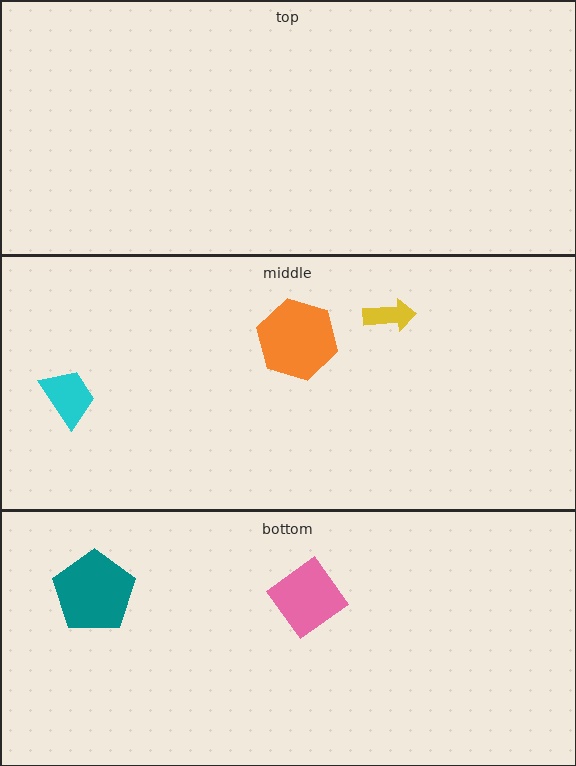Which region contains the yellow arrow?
The middle region.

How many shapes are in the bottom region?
2.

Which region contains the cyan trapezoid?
The middle region.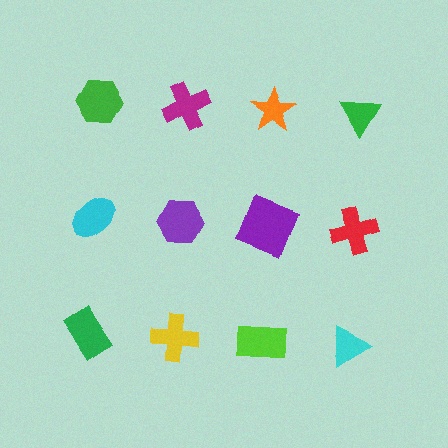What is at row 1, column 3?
An orange star.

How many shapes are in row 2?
4 shapes.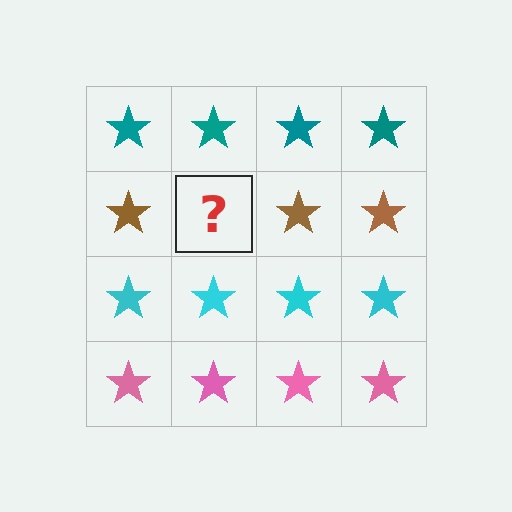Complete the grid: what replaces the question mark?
The question mark should be replaced with a brown star.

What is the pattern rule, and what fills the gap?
The rule is that each row has a consistent color. The gap should be filled with a brown star.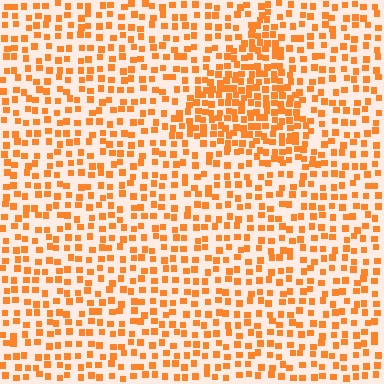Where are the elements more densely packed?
The elements are more densely packed inside the triangle boundary.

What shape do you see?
I see a triangle.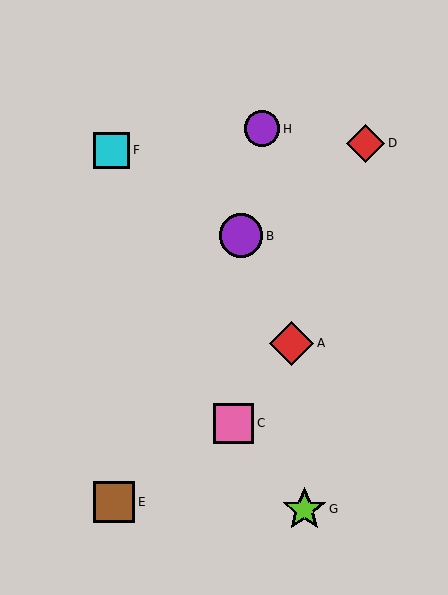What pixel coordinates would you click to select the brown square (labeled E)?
Click at (114, 502) to select the brown square E.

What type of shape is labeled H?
Shape H is a purple circle.